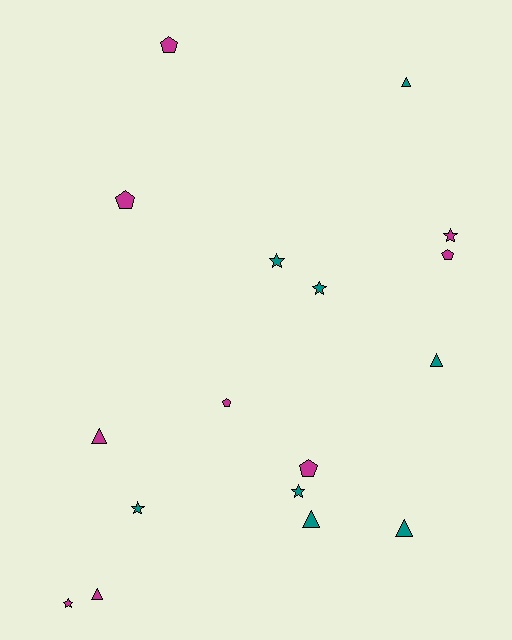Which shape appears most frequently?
Star, with 6 objects.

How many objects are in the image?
There are 17 objects.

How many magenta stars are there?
There are 2 magenta stars.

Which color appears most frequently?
Magenta, with 9 objects.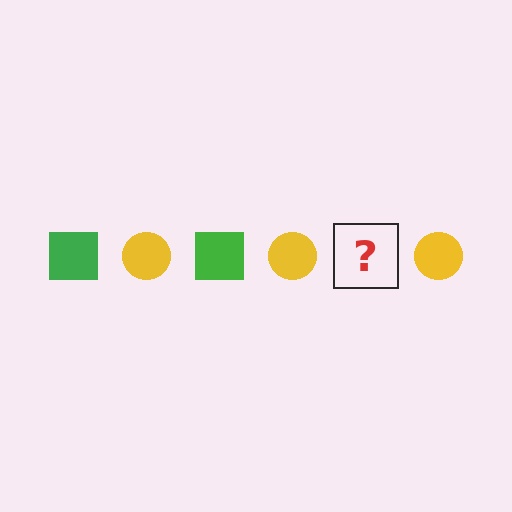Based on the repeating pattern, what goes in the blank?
The blank should be a green square.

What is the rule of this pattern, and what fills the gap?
The rule is that the pattern alternates between green square and yellow circle. The gap should be filled with a green square.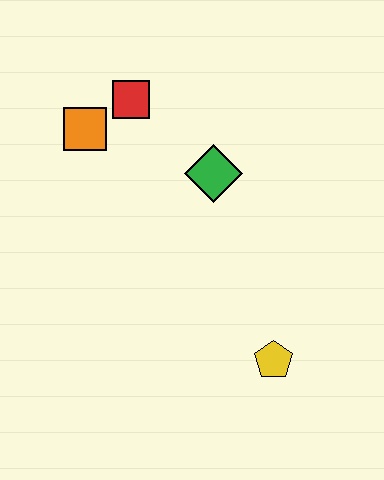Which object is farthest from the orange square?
The yellow pentagon is farthest from the orange square.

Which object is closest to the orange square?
The red square is closest to the orange square.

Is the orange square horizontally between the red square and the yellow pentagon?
No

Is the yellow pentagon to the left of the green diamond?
No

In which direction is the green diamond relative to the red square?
The green diamond is to the right of the red square.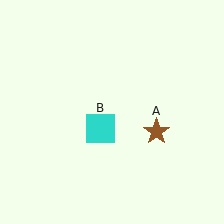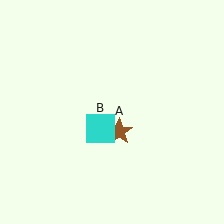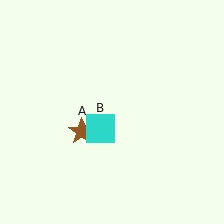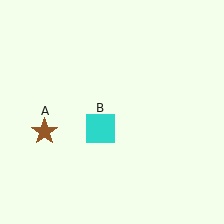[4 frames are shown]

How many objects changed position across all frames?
1 object changed position: brown star (object A).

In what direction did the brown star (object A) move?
The brown star (object A) moved left.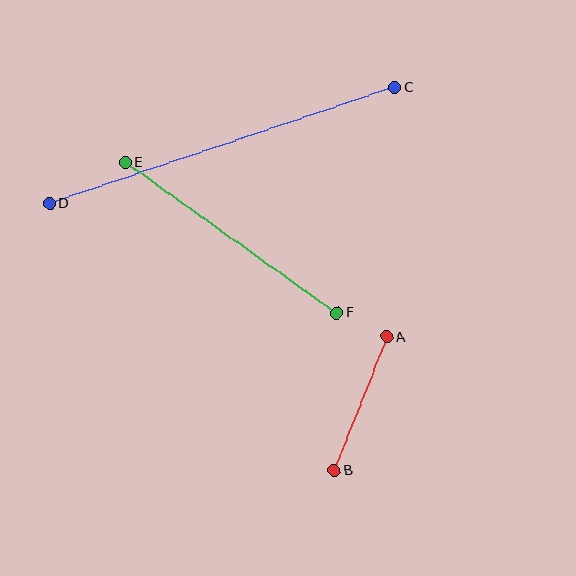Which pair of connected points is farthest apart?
Points C and D are farthest apart.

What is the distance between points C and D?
The distance is approximately 364 pixels.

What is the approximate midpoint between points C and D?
The midpoint is at approximately (222, 145) pixels.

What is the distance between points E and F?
The distance is approximately 259 pixels.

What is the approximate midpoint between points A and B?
The midpoint is at approximately (361, 404) pixels.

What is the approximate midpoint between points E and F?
The midpoint is at approximately (231, 238) pixels.